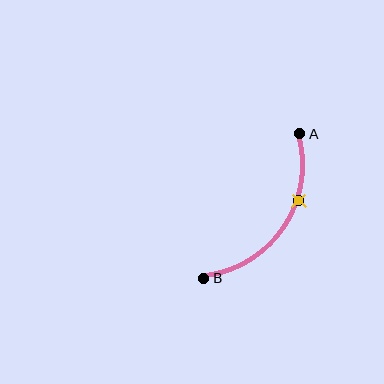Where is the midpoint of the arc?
The arc midpoint is the point on the curve farthest from the straight line joining A and B. It sits to the right of that line.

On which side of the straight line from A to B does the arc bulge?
The arc bulges to the right of the straight line connecting A and B.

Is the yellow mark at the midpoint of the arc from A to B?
No. The yellow mark lies on the arc but is closer to endpoint A. The arc midpoint would be at the point on the curve equidistant along the arc from both A and B.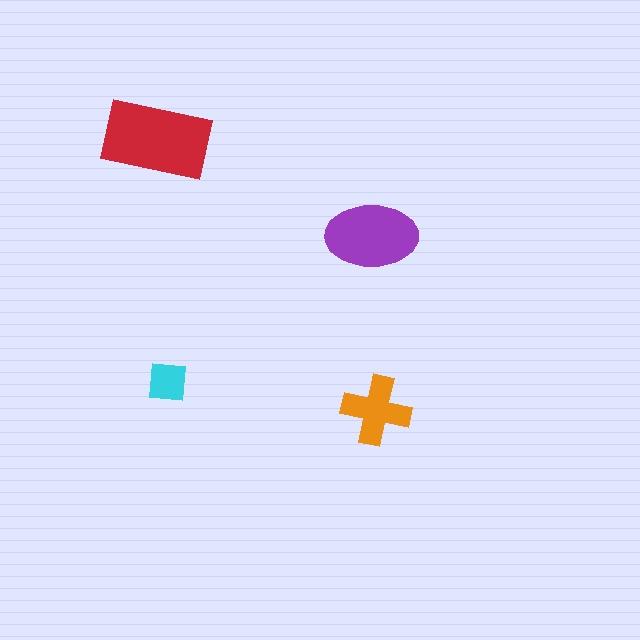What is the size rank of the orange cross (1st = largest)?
3rd.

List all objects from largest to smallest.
The red rectangle, the purple ellipse, the orange cross, the cyan square.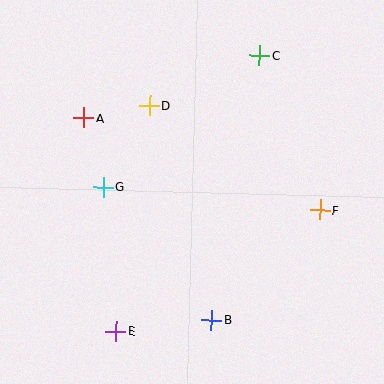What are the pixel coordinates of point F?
Point F is at (320, 210).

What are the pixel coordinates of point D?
Point D is at (149, 105).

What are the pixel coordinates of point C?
Point C is at (259, 55).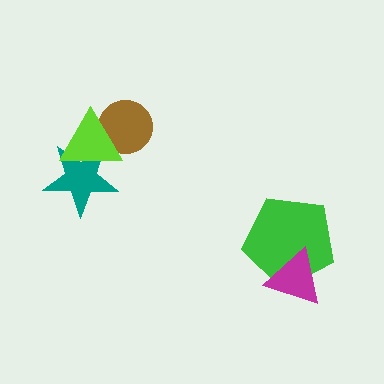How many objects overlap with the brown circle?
1 object overlaps with the brown circle.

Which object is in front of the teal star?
The lime triangle is in front of the teal star.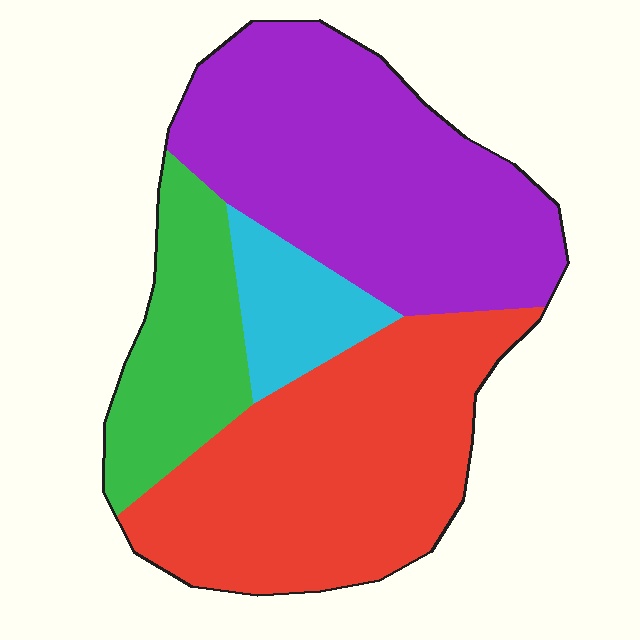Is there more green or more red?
Red.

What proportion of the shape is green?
Green covers 16% of the shape.